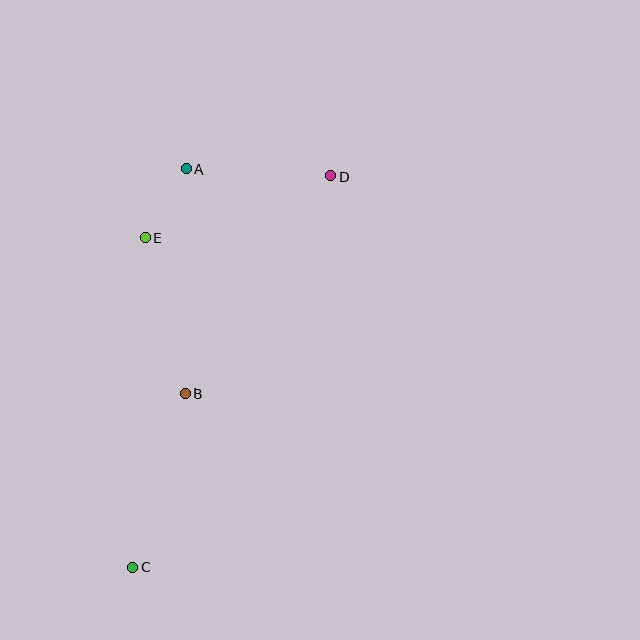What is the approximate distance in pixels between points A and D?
The distance between A and D is approximately 145 pixels.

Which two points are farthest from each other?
Points C and D are farthest from each other.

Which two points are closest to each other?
Points A and E are closest to each other.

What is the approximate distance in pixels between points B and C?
The distance between B and C is approximately 181 pixels.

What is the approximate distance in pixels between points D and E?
The distance between D and E is approximately 195 pixels.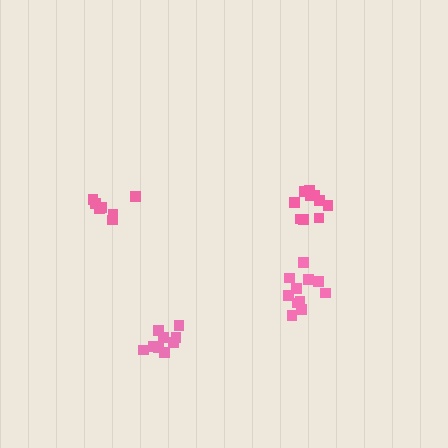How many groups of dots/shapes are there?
There are 4 groups.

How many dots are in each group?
Group 1: 10 dots, Group 2: 9 dots, Group 3: 11 dots, Group 4: 7 dots (37 total).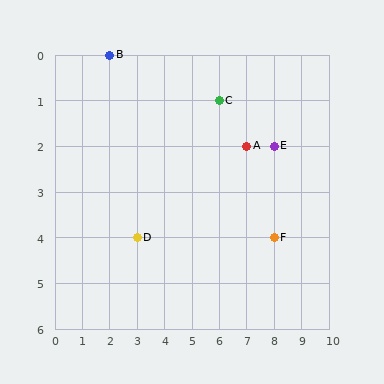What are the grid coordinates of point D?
Point D is at grid coordinates (3, 4).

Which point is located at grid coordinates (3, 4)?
Point D is at (3, 4).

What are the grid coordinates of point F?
Point F is at grid coordinates (8, 4).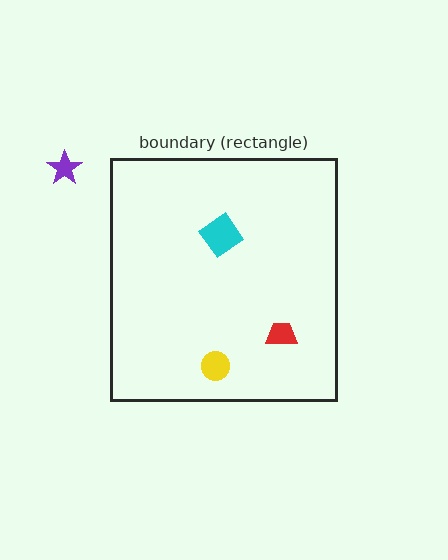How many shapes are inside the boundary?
3 inside, 1 outside.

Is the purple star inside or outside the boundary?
Outside.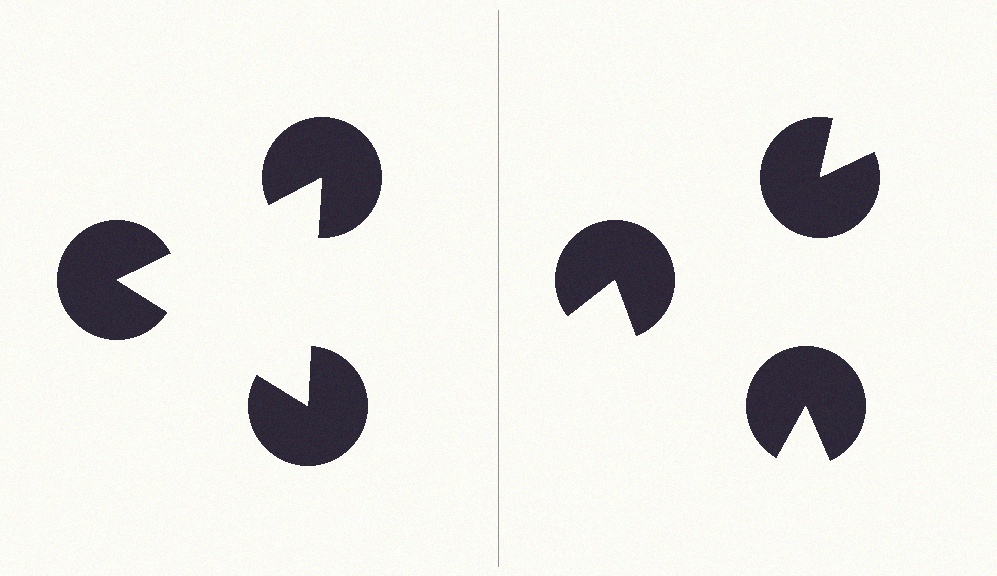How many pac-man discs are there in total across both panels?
6 — 3 on each side.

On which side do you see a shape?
An illusory triangle appears on the left side. On the right side the wedge cuts are rotated, so no coherent shape forms.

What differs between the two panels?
The pac-man discs are positioned identically on both sides; only the wedge orientations differ. On the left they align to a triangle; on the right they are misaligned.